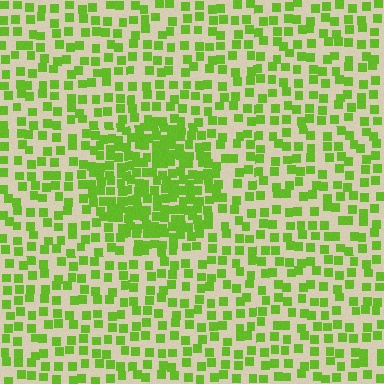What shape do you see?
I see a circle.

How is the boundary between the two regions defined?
The boundary is defined by a change in element density (approximately 2.1x ratio). All elements are the same color, size, and shape.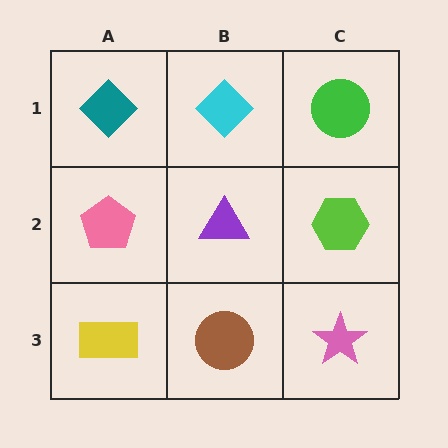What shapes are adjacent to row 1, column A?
A pink pentagon (row 2, column A), a cyan diamond (row 1, column B).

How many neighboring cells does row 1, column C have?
2.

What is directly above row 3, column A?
A pink pentagon.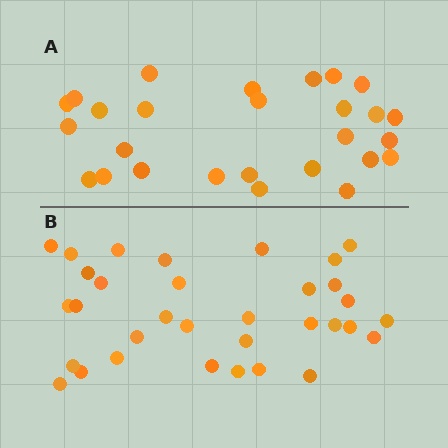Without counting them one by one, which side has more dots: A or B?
Region B (the bottom region) has more dots.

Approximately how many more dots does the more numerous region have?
Region B has about 6 more dots than region A.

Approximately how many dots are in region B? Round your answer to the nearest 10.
About 30 dots. (The exact count is 33, which rounds to 30.)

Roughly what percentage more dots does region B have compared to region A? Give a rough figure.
About 20% more.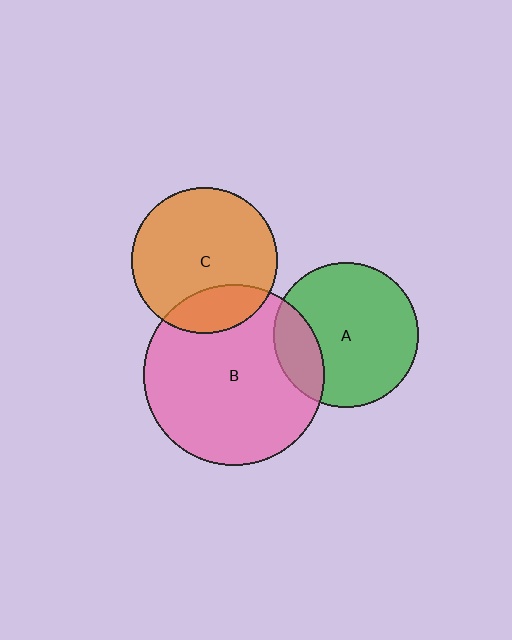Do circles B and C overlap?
Yes.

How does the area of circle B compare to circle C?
Approximately 1.5 times.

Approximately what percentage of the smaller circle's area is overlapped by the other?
Approximately 20%.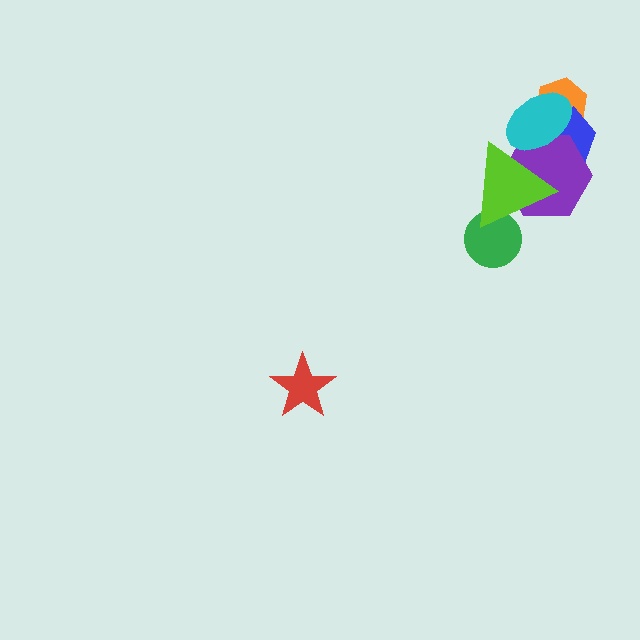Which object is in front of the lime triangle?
The cyan ellipse is in front of the lime triangle.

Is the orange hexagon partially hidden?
Yes, it is partially covered by another shape.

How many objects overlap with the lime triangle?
4 objects overlap with the lime triangle.